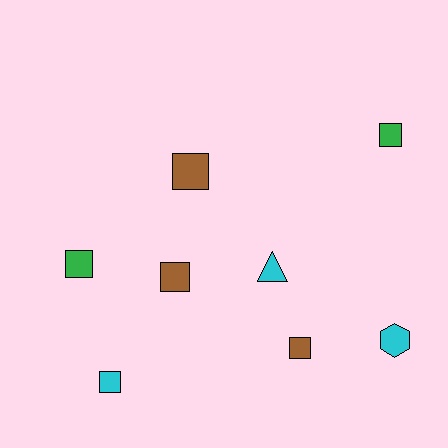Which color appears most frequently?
Cyan, with 3 objects.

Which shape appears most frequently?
Square, with 6 objects.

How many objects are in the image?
There are 8 objects.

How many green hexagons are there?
There are no green hexagons.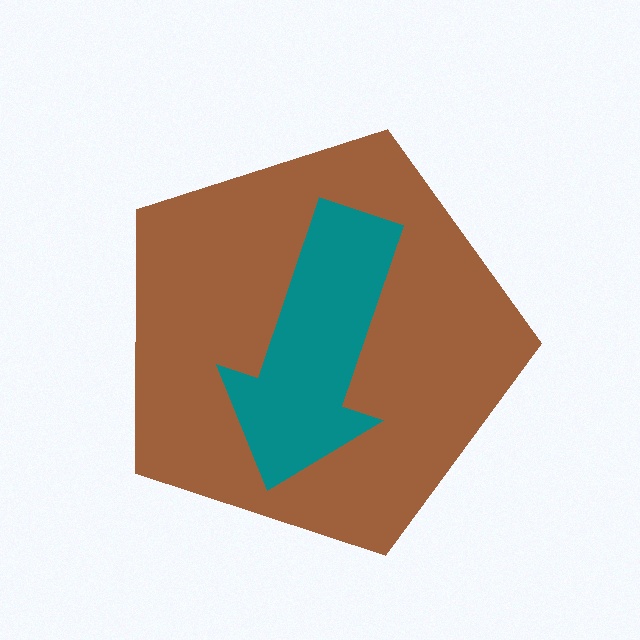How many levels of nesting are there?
2.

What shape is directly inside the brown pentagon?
The teal arrow.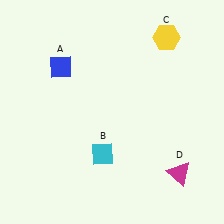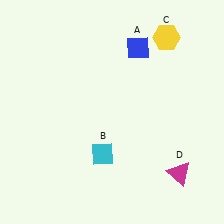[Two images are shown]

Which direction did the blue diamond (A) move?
The blue diamond (A) moved right.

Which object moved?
The blue diamond (A) moved right.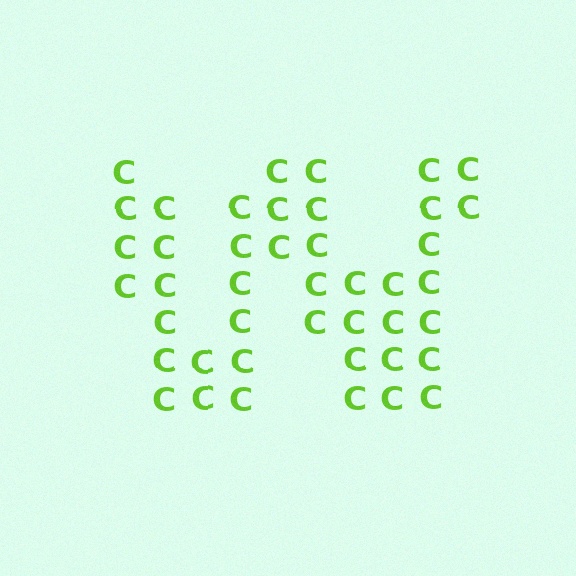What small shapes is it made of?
It is made of small letter C's.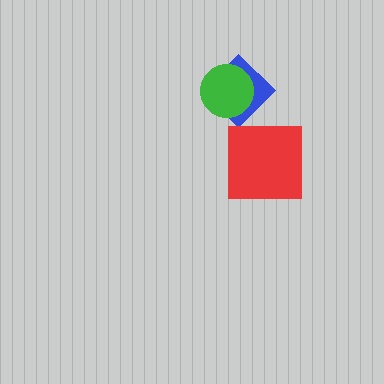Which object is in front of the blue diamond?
The green circle is in front of the blue diamond.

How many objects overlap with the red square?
0 objects overlap with the red square.